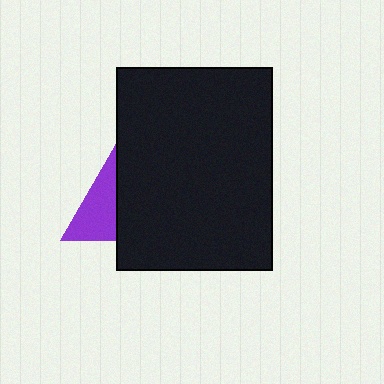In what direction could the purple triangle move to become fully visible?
The purple triangle could move left. That would shift it out from behind the black rectangle entirely.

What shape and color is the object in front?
The object in front is a black rectangle.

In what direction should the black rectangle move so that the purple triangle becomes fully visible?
The black rectangle should move right. That is the shortest direction to clear the overlap and leave the purple triangle fully visible.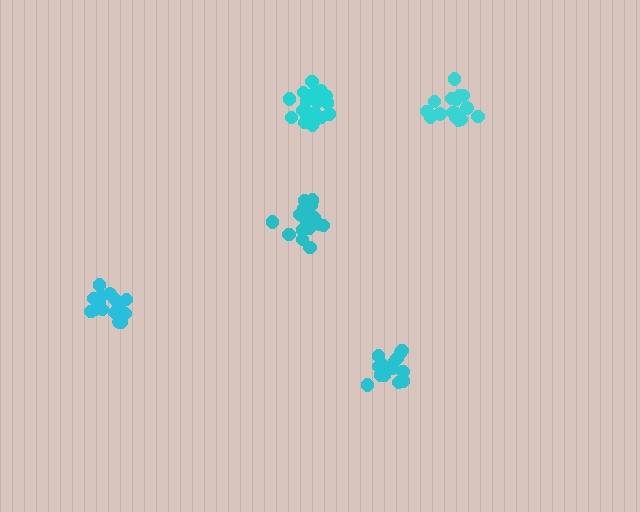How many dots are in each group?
Group 1: 14 dots, Group 2: 19 dots, Group 3: 18 dots, Group 4: 16 dots, Group 5: 20 dots (87 total).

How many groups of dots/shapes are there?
There are 5 groups.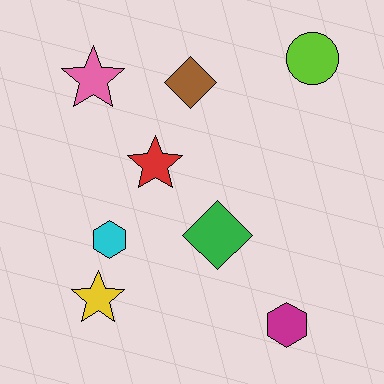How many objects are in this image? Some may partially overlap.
There are 8 objects.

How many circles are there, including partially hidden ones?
There is 1 circle.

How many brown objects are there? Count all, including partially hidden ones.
There is 1 brown object.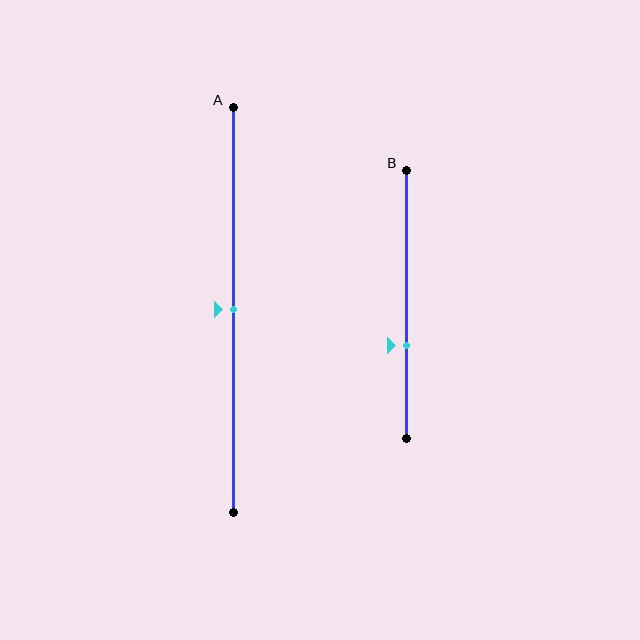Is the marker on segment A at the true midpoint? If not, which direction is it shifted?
Yes, the marker on segment A is at the true midpoint.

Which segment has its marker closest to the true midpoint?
Segment A has its marker closest to the true midpoint.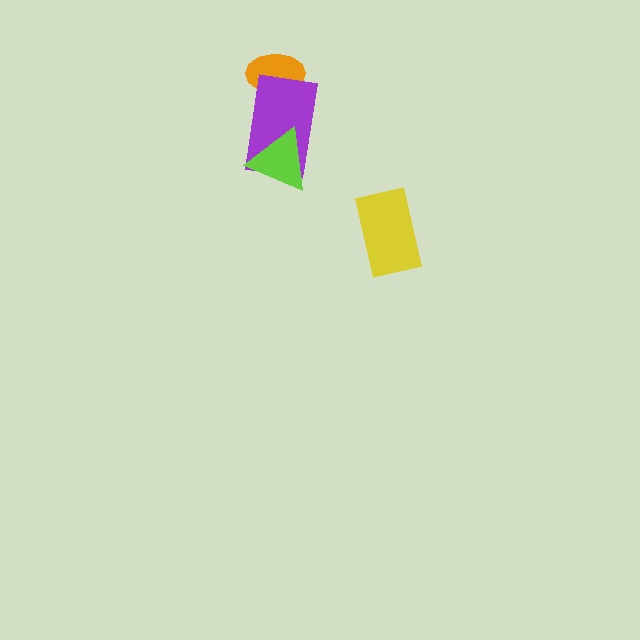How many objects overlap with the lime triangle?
1 object overlaps with the lime triangle.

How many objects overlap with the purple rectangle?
2 objects overlap with the purple rectangle.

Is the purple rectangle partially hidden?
Yes, it is partially covered by another shape.